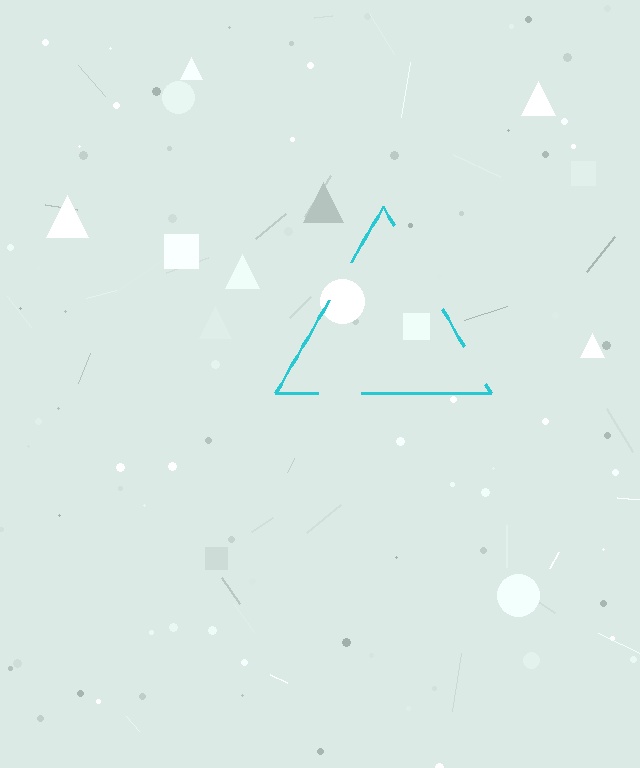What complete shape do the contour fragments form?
The contour fragments form a triangle.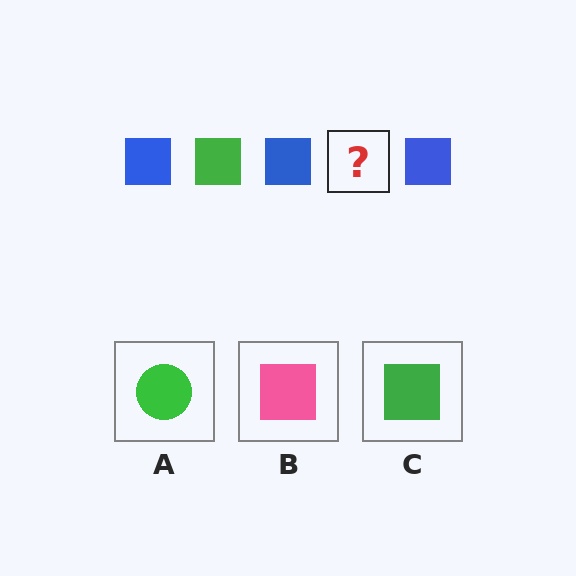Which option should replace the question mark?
Option C.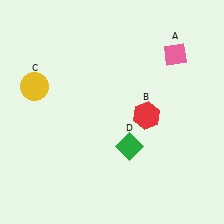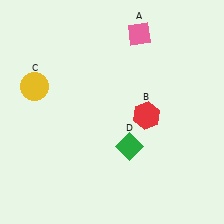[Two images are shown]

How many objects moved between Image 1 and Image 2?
1 object moved between the two images.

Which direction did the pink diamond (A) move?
The pink diamond (A) moved left.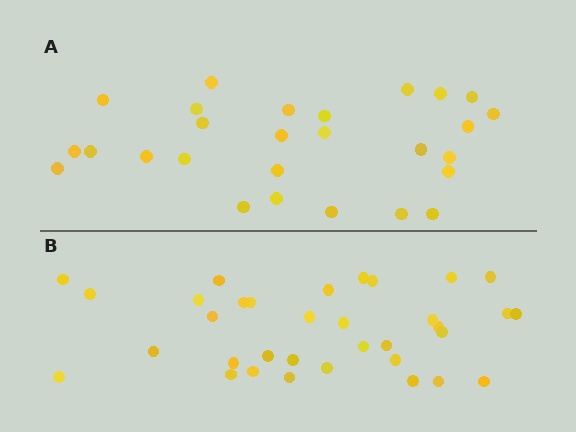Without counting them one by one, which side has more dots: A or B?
Region B (the bottom region) has more dots.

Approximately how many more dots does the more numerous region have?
Region B has roughly 8 or so more dots than region A.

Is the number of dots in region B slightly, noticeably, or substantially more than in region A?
Region B has noticeably more, but not dramatically so. The ratio is roughly 1.3 to 1.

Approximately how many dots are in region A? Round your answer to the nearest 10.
About 30 dots. (The exact count is 27, which rounds to 30.)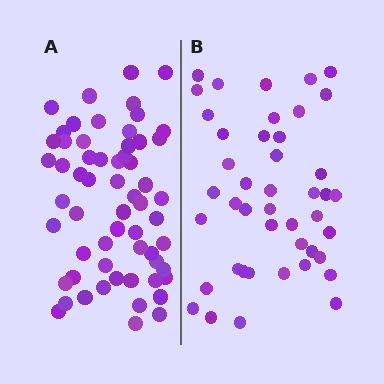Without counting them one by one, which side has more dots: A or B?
Region A (the left region) has more dots.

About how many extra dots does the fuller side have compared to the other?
Region A has approximately 15 more dots than region B.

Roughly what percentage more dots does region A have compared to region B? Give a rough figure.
About 35% more.